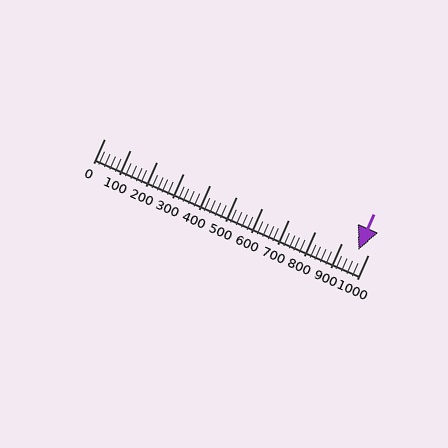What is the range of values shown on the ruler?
The ruler shows values from 0 to 1000.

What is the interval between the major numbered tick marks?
The major tick marks are spaced 100 units apart.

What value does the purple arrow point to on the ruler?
The purple arrow points to approximately 963.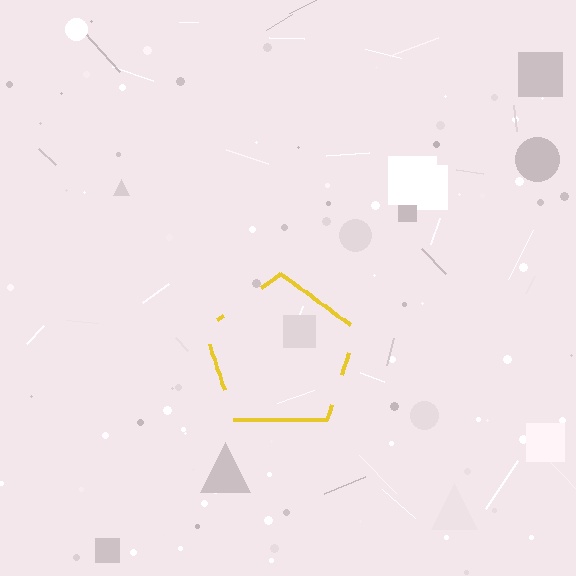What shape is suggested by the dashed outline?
The dashed outline suggests a pentagon.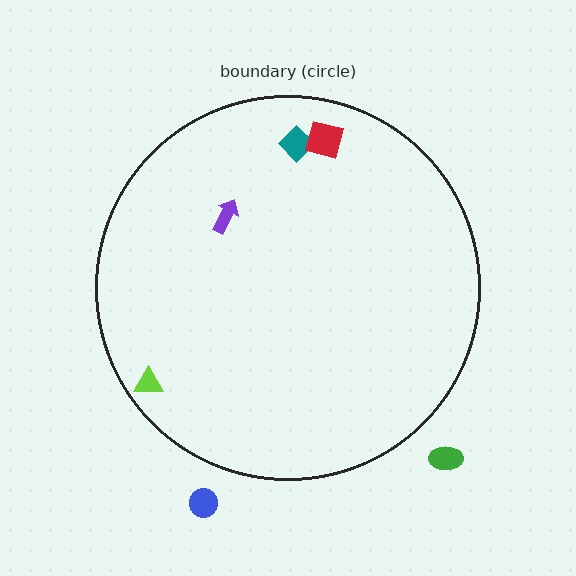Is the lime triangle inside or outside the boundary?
Inside.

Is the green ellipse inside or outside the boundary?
Outside.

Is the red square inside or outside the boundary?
Inside.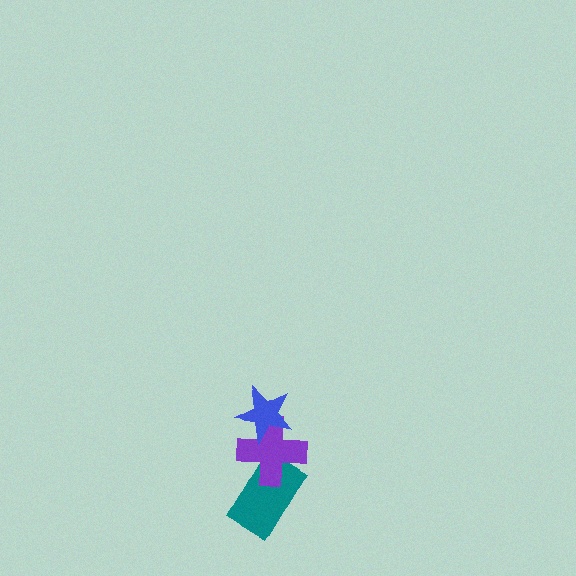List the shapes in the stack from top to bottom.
From top to bottom: the blue star, the purple cross, the teal rectangle.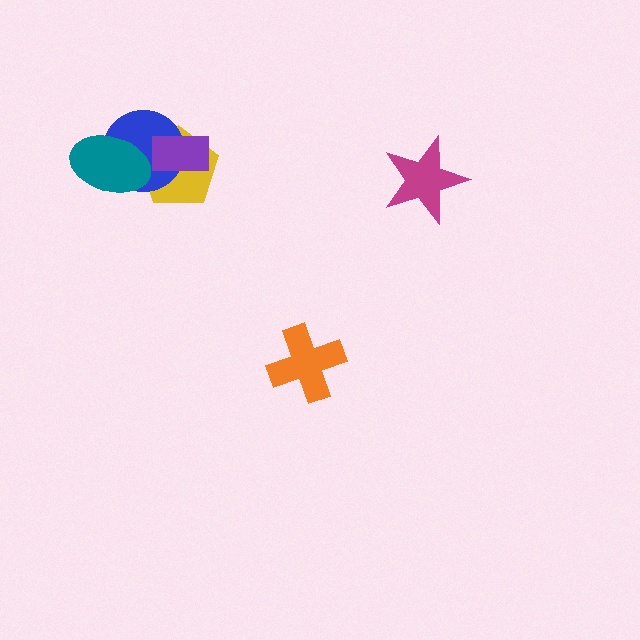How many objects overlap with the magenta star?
0 objects overlap with the magenta star.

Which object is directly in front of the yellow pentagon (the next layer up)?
The blue circle is directly in front of the yellow pentagon.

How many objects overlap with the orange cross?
0 objects overlap with the orange cross.